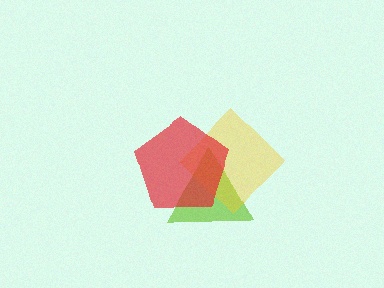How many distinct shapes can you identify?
There are 3 distinct shapes: a lime triangle, a yellow diamond, a red pentagon.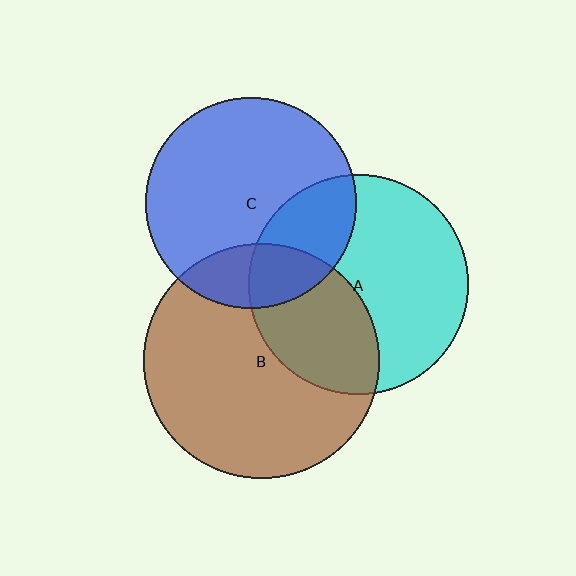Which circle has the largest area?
Circle B (brown).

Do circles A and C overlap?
Yes.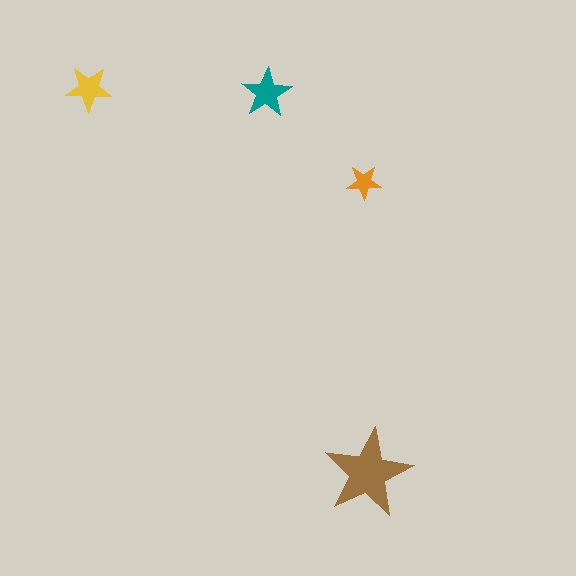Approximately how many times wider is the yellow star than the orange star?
About 1.5 times wider.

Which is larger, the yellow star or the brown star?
The brown one.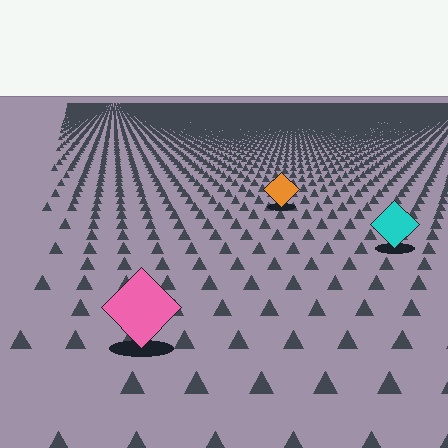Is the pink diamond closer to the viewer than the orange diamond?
Yes. The pink diamond is closer — you can tell from the texture gradient: the ground texture is coarser near it.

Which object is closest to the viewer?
The pink diamond is closest. The texture marks near it are larger and more spread out.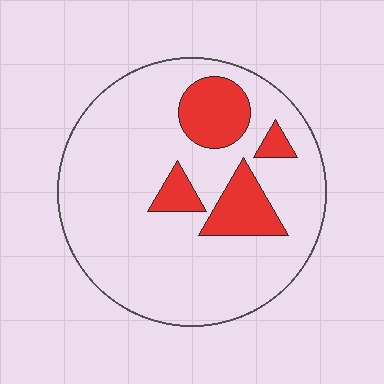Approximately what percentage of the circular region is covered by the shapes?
Approximately 20%.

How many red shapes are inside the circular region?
4.